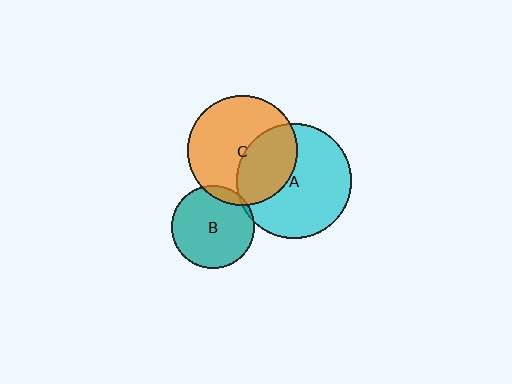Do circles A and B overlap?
Yes.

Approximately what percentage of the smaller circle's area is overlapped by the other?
Approximately 5%.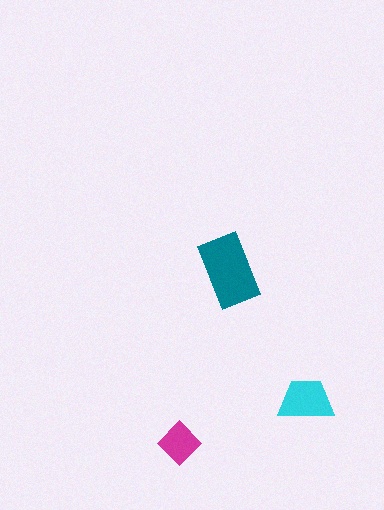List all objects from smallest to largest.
The magenta diamond, the cyan trapezoid, the teal rectangle.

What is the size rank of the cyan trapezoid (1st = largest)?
2nd.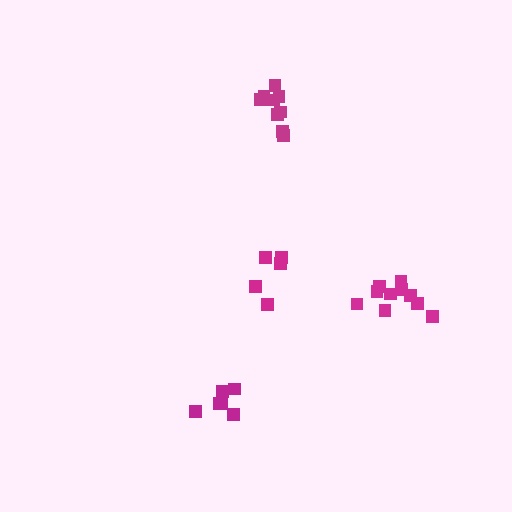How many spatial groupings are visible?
There are 4 spatial groupings.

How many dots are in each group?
Group 1: 5 dots, Group 2: 6 dots, Group 3: 9 dots, Group 4: 10 dots (30 total).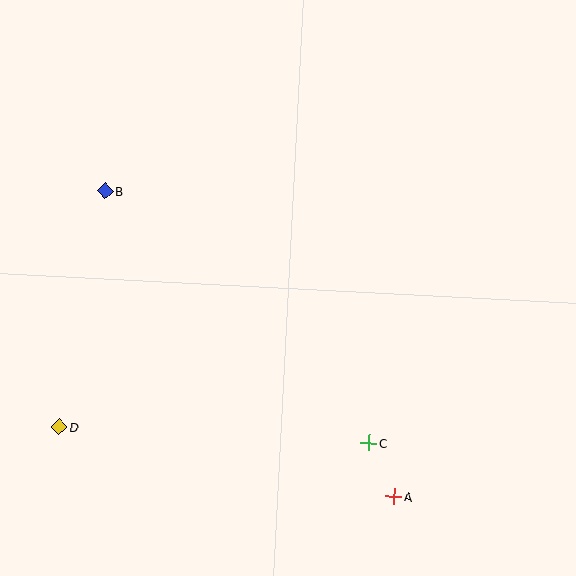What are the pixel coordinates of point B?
Point B is at (105, 191).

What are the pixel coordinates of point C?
Point C is at (369, 443).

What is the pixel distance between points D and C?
The distance between D and C is 310 pixels.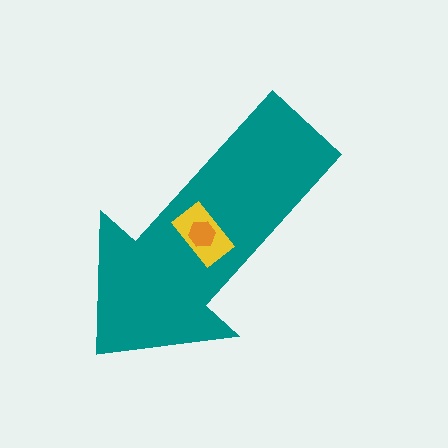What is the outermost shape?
The teal arrow.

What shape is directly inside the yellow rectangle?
The orange hexagon.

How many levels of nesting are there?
3.